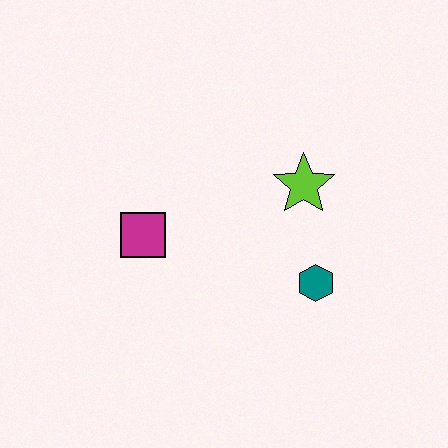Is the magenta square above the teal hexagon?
Yes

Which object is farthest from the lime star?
The magenta square is farthest from the lime star.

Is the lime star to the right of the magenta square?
Yes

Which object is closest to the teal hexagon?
The lime star is closest to the teal hexagon.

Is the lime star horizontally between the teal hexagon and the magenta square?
Yes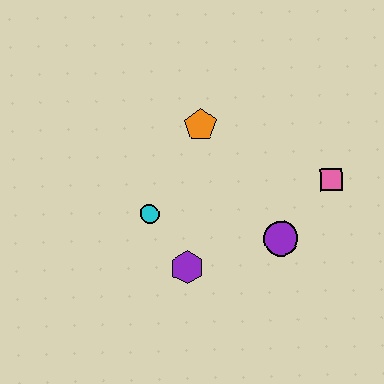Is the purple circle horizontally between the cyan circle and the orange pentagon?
No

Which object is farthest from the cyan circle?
The pink square is farthest from the cyan circle.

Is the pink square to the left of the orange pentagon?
No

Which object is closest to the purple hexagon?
The cyan circle is closest to the purple hexagon.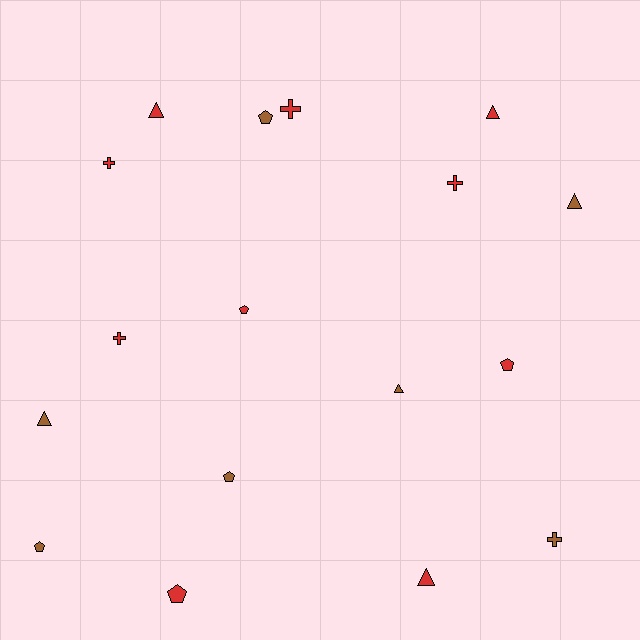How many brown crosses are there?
There is 1 brown cross.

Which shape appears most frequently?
Triangle, with 6 objects.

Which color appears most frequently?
Red, with 10 objects.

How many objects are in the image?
There are 17 objects.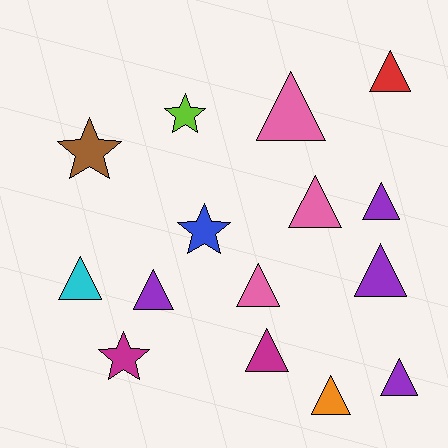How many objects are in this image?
There are 15 objects.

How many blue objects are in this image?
There is 1 blue object.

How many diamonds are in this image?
There are no diamonds.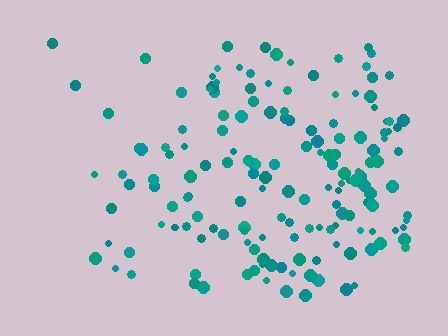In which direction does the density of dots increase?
From left to right, with the right side densest.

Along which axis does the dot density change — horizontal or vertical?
Horizontal.